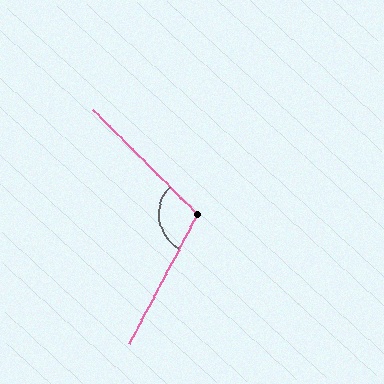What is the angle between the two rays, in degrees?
Approximately 108 degrees.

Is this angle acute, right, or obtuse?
It is obtuse.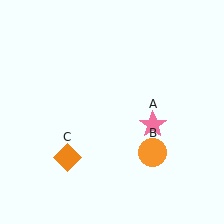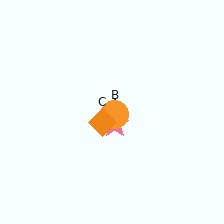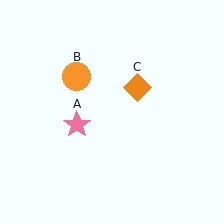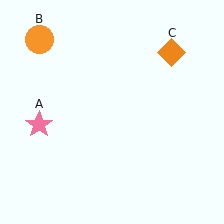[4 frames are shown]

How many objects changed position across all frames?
3 objects changed position: pink star (object A), orange circle (object B), orange diamond (object C).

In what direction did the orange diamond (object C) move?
The orange diamond (object C) moved up and to the right.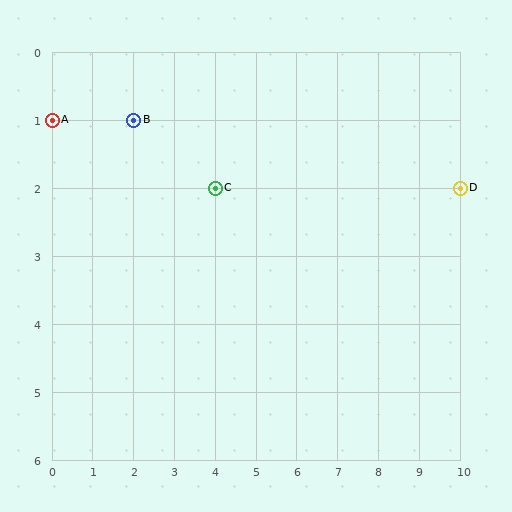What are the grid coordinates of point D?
Point D is at grid coordinates (10, 2).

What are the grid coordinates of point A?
Point A is at grid coordinates (0, 1).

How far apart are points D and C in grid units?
Points D and C are 6 columns apart.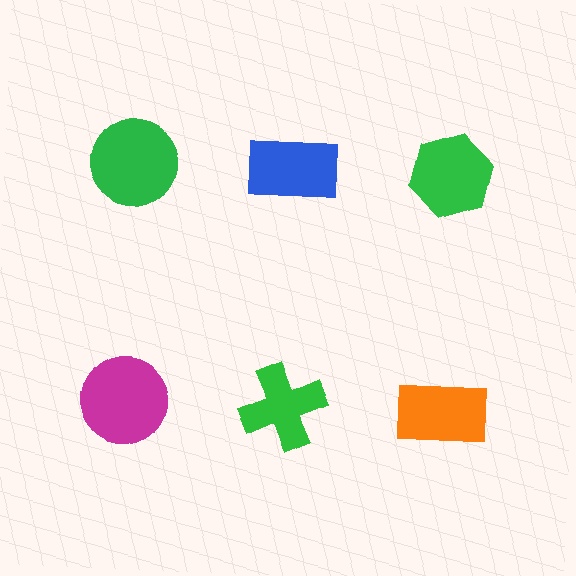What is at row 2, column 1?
A magenta circle.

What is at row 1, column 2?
A blue rectangle.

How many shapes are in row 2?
3 shapes.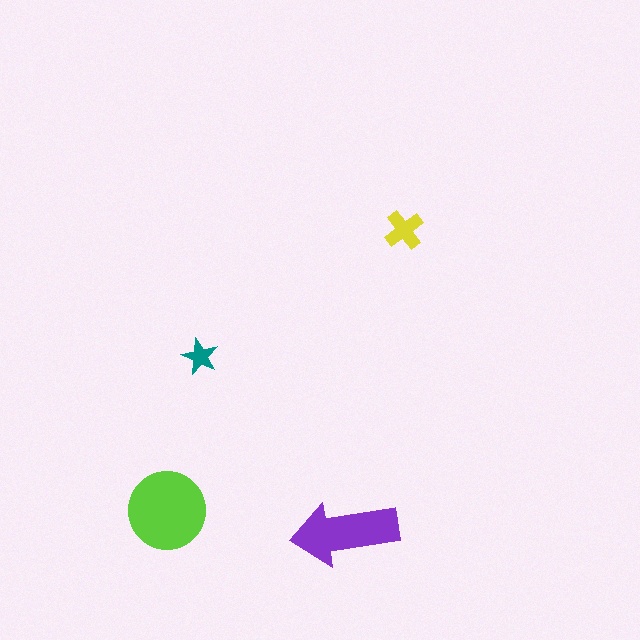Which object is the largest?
The lime circle.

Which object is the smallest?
The teal star.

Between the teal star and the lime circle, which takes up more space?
The lime circle.